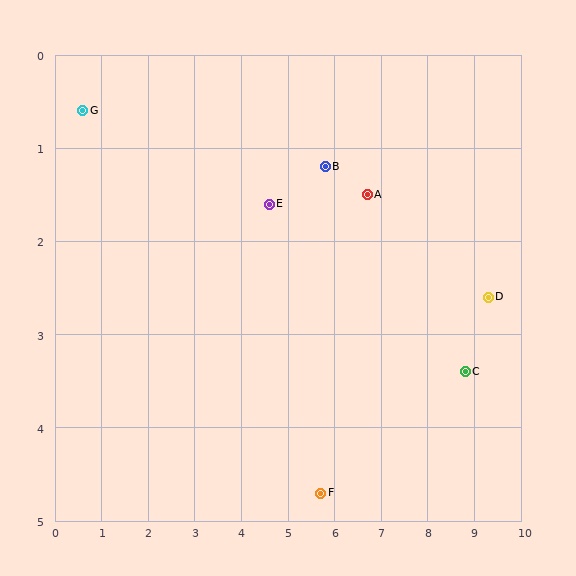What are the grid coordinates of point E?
Point E is at approximately (4.6, 1.6).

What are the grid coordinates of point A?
Point A is at approximately (6.7, 1.5).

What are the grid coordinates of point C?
Point C is at approximately (8.8, 3.4).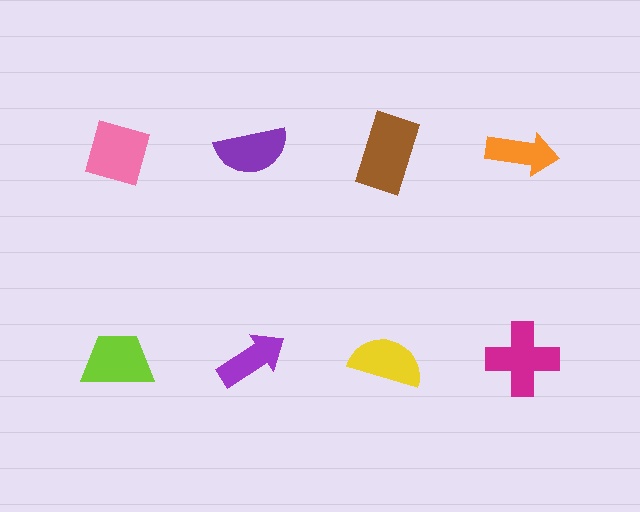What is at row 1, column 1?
A pink diamond.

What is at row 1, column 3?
A brown rectangle.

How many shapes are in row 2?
4 shapes.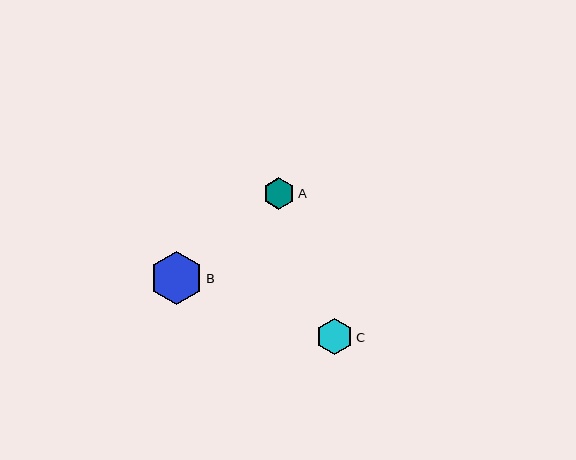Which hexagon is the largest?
Hexagon B is the largest with a size of approximately 53 pixels.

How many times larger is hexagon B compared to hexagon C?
Hexagon B is approximately 1.4 times the size of hexagon C.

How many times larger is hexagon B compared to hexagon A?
Hexagon B is approximately 1.7 times the size of hexagon A.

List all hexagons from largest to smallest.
From largest to smallest: B, C, A.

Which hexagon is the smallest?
Hexagon A is the smallest with a size of approximately 32 pixels.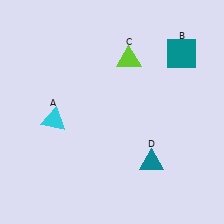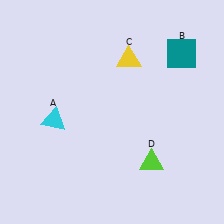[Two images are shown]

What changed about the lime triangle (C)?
In Image 1, C is lime. In Image 2, it changed to yellow.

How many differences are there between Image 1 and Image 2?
There are 2 differences between the two images.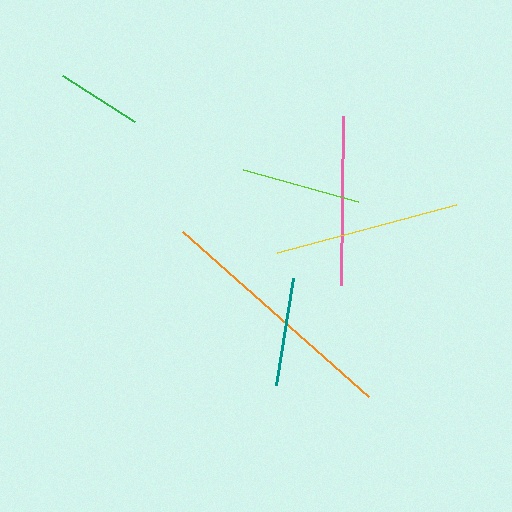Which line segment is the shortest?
The green line is the shortest at approximately 85 pixels.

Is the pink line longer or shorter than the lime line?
The pink line is longer than the lime line.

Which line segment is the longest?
The orange line is the longest at approximately 249 pixels.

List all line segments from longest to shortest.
From longest to shortest: orange, yellow, pink, lime, teal, green.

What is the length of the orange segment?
The orange segment is approximately 249 pixels long.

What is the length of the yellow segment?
The yellow segment is approximately 185 pixels long.